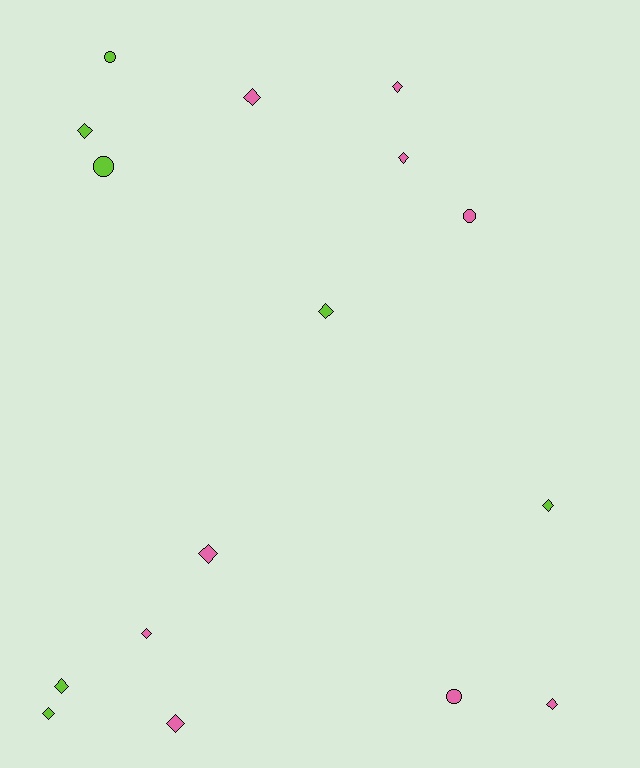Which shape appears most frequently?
Diamond, with 12 objects.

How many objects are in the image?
There are 16 objects.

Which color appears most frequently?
Pink, with 9 objects.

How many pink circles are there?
There are 2 pink circles.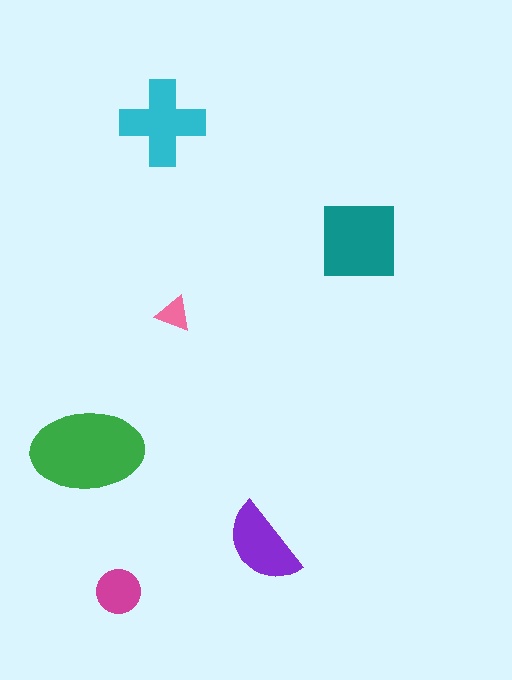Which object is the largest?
The green ellipse.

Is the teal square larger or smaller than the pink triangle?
Larger.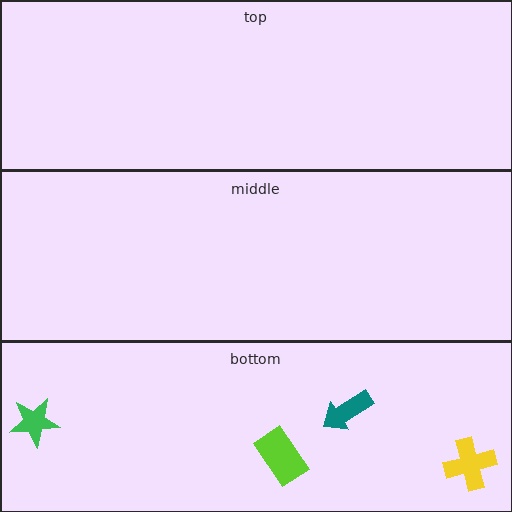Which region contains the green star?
The bottom region.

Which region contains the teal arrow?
The bottom region.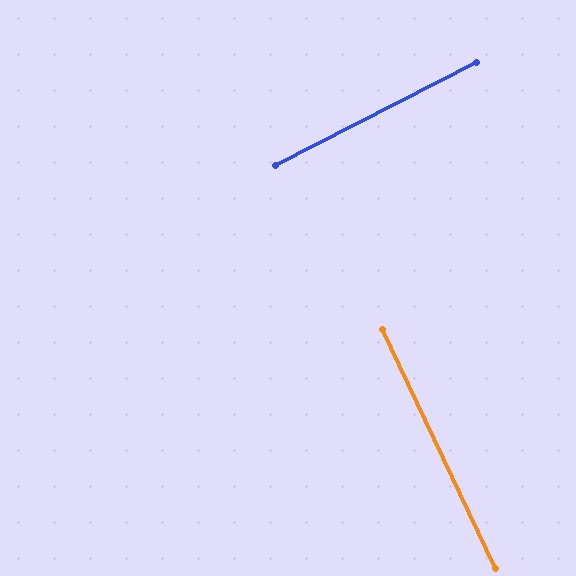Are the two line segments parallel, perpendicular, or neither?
Perpendicular — they meet at approximately 88°.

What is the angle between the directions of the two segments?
Approximately 88 degrees.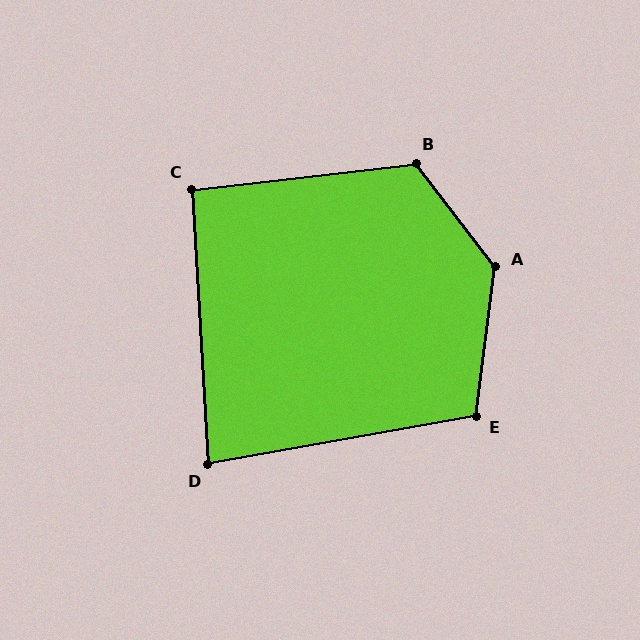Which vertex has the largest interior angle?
A, at approximately 135 degrees.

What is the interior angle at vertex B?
Approximately 121 degrees (obtuse).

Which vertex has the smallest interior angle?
D, at approximately 83 degrees.